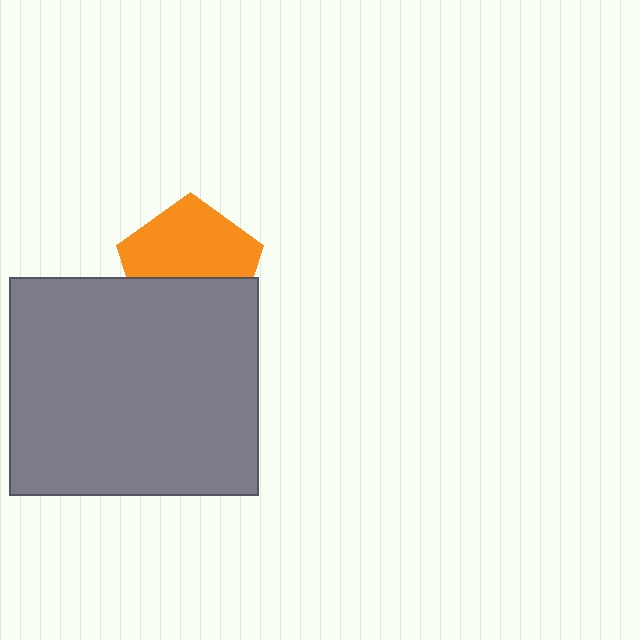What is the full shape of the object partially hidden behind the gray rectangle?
The partially hidden object is an orange pentagon.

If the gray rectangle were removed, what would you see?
You would see the complete orange pentagon.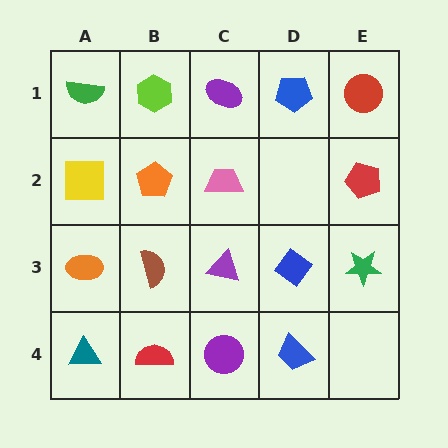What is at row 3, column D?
A blue diamond.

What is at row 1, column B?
A lime hexagon.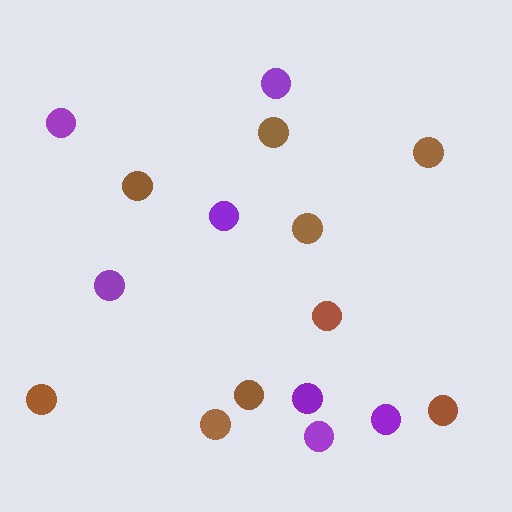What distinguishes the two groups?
There are 2 groups: one group of brown circles (9) and one group of purple circles (7).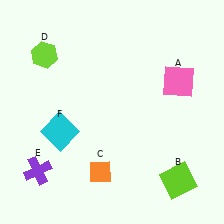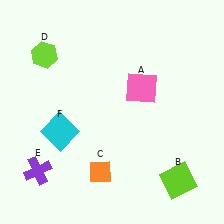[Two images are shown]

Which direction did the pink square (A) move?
The pink square (A) moved left.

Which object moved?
The pink square (A) moved left.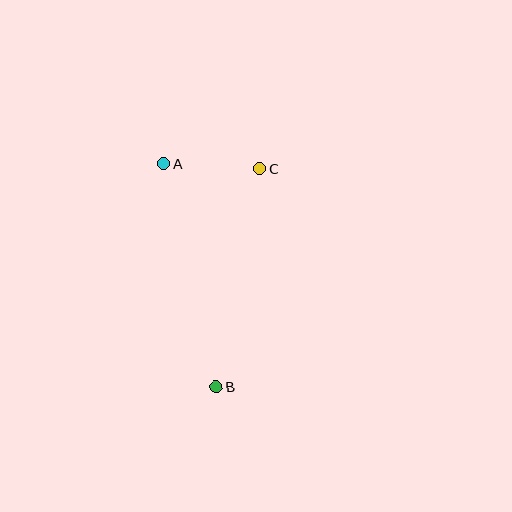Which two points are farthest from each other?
Points A and B are farthest from each other.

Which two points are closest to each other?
Points A and C are closest to each other.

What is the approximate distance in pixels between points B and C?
The distance between B and C is approximately 223 pixels.